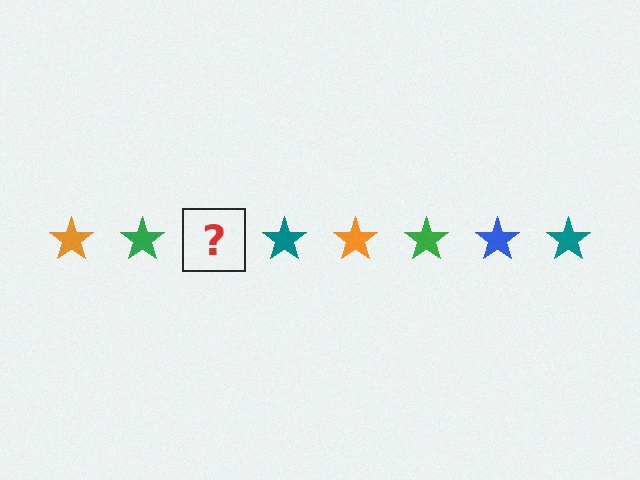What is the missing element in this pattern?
The missing element is a blue star.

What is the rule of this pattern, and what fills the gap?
The rule is that the pattern cycles through orange, green, blue, teal stars. The gap should be filled with a blue star.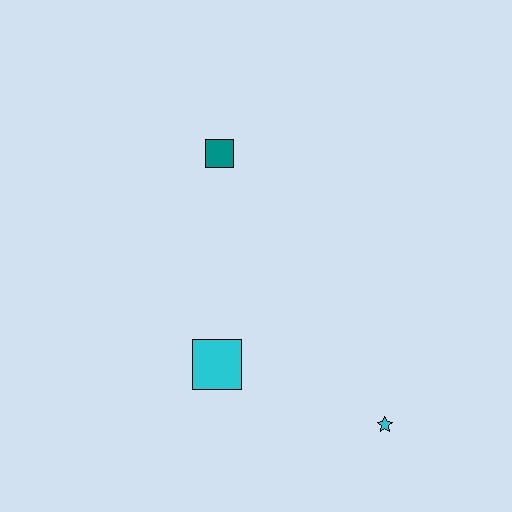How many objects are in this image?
There are 3 objects.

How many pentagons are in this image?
There are no pentagons.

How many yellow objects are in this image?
There are no yellow objects.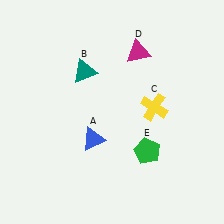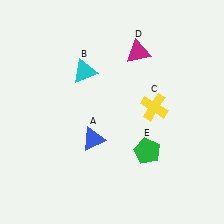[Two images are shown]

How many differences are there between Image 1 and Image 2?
There is 1 difference between the two images.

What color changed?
The triangle (B) changed from teal in Image 1 to cyan in Image 2.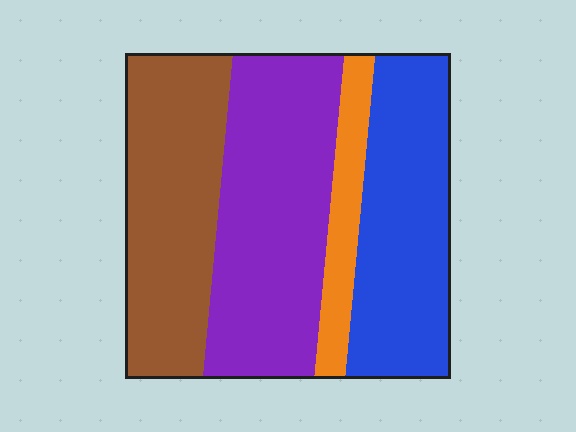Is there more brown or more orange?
Brown.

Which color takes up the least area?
Orange, at roughly 10%.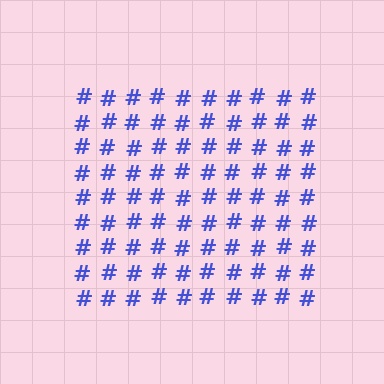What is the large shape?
The large shape is a square.